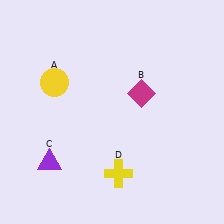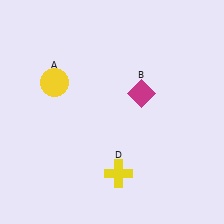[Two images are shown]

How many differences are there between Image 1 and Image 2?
There is 1 difference between the two images.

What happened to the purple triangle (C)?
The purple triangle (C) was removed in Image 2. It was in the bottom-left area of Image 1.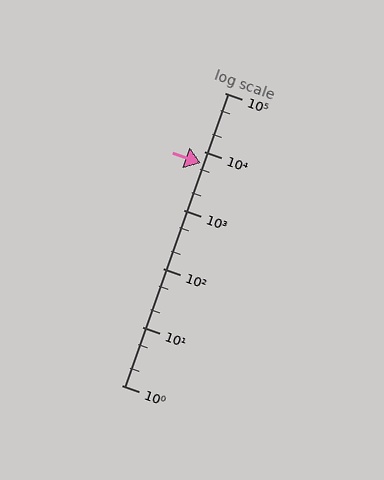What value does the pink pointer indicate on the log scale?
The pointer indicates approximately 6400.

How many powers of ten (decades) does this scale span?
The scale spans 5 decades, from 1 to 100000.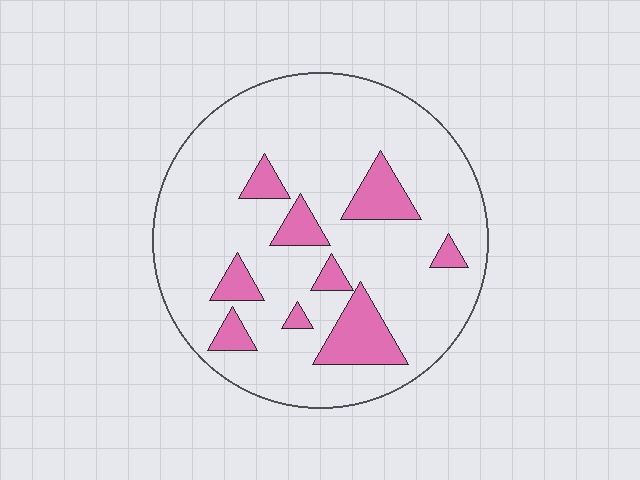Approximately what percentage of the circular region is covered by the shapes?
Approximately 15%.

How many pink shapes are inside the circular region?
9.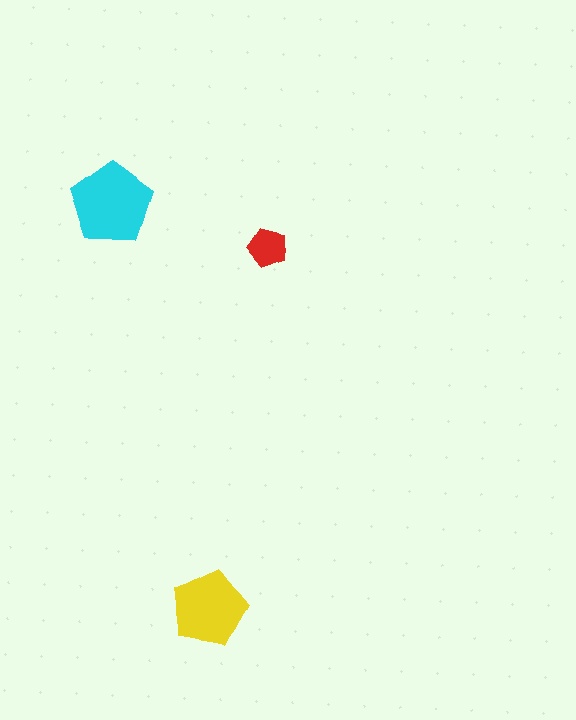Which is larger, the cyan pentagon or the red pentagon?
The cyan one.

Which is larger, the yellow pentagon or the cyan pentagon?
The cyan one.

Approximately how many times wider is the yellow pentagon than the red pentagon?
About 2 times wider.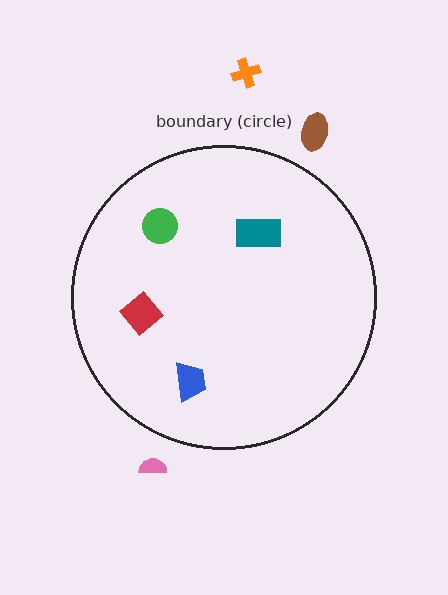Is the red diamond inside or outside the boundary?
Inside.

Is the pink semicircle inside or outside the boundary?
Outside.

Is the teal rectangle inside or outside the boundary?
Inside.